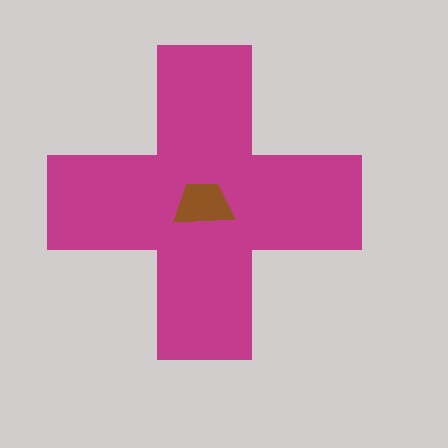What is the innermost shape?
The brown trapezoid.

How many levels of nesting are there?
2.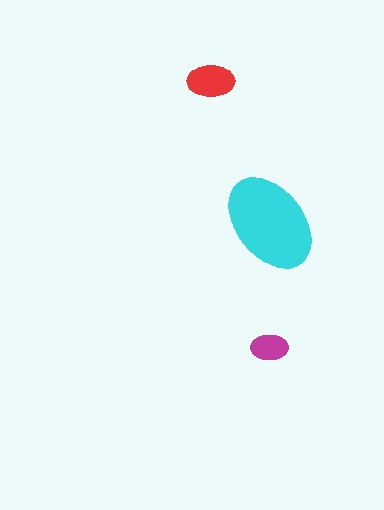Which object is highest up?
The red ellipse is topmost.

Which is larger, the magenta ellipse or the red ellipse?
The red one.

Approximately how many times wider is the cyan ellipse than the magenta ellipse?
About 2.5 times wider.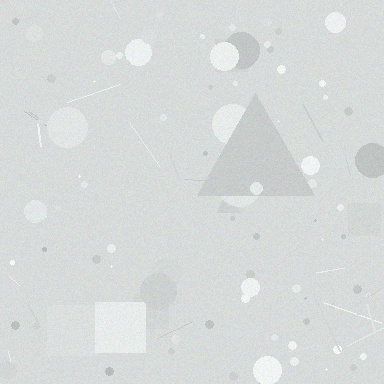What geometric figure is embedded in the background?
A triangle is embedded in the background.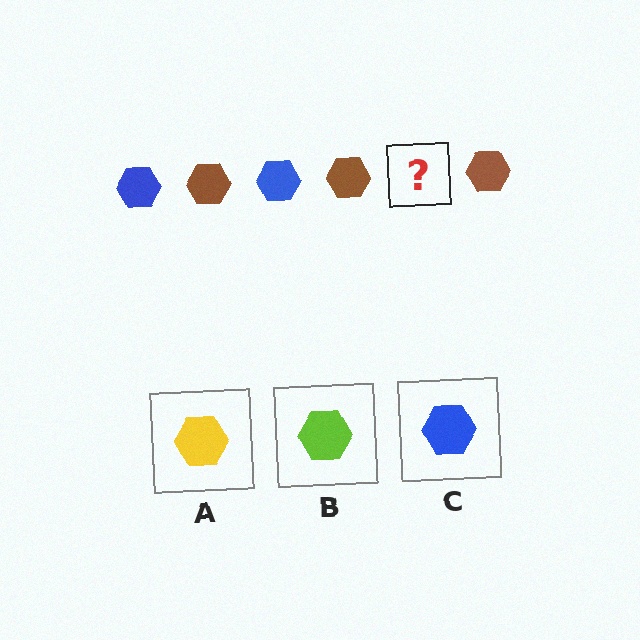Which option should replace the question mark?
Option C.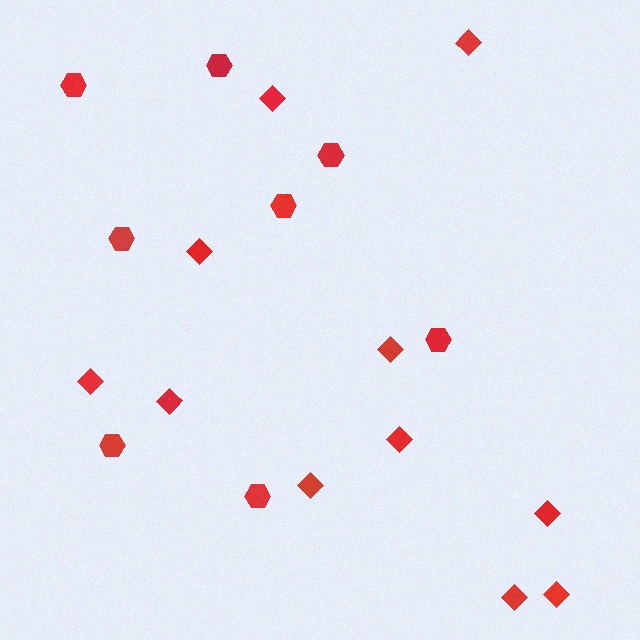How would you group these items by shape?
There are 2 groups: one group of diamonds (11) and one group of hexagons (8).